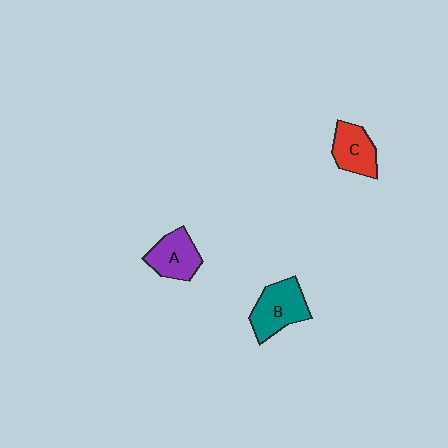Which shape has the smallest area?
Shape C (red).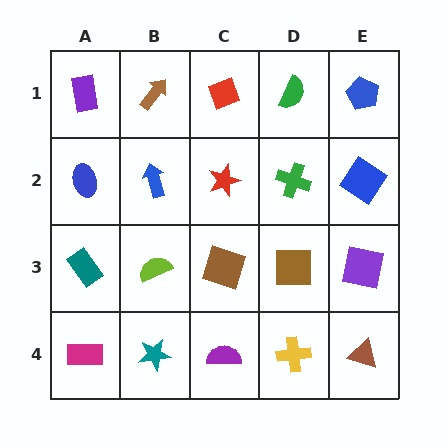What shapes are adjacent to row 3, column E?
A blue diamond (row 2, column E), a brown triangle (row 4, column E), a brown square (row 3, column D).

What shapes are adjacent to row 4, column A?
A teal rectangle (row 3, column A), a teal star (row 4, column B).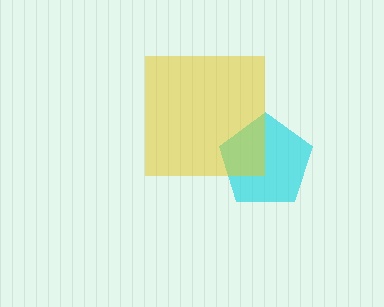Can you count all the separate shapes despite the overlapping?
Yes, there are 2 separate shapes.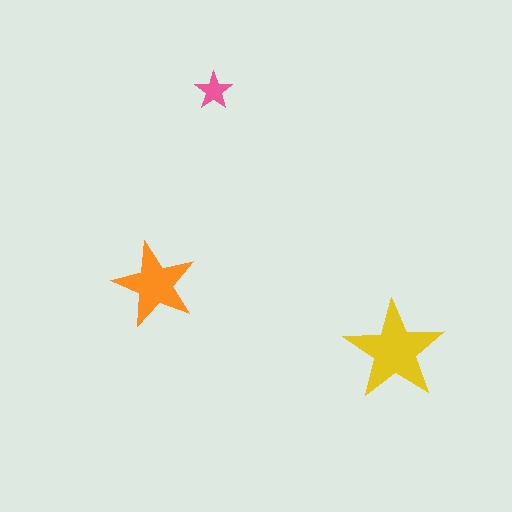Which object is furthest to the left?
The orange star is leftmost.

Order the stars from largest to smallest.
the yellow one, the orange one, the pink one.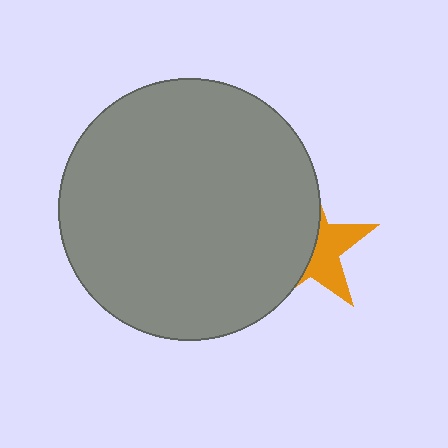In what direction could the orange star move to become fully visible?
The orange star could move right. That would shift it out from behind the gray circle entirely.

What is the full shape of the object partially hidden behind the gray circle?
The partially hidden object is an orange star.